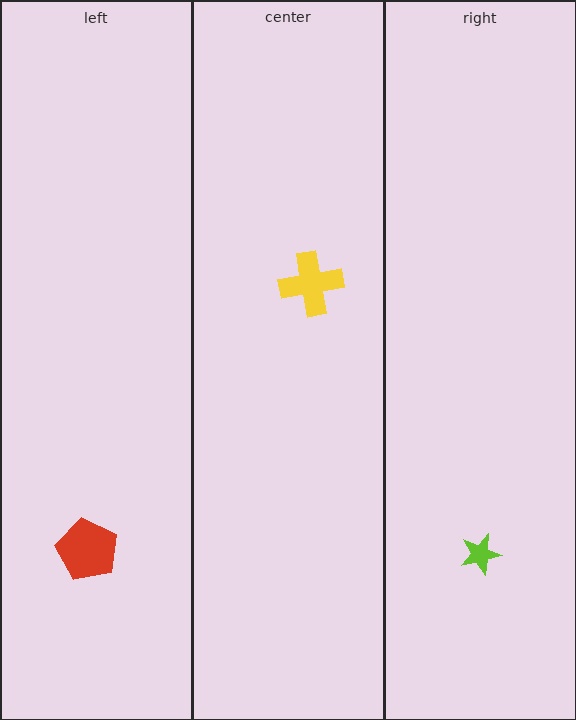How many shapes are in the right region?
1.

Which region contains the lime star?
The right region.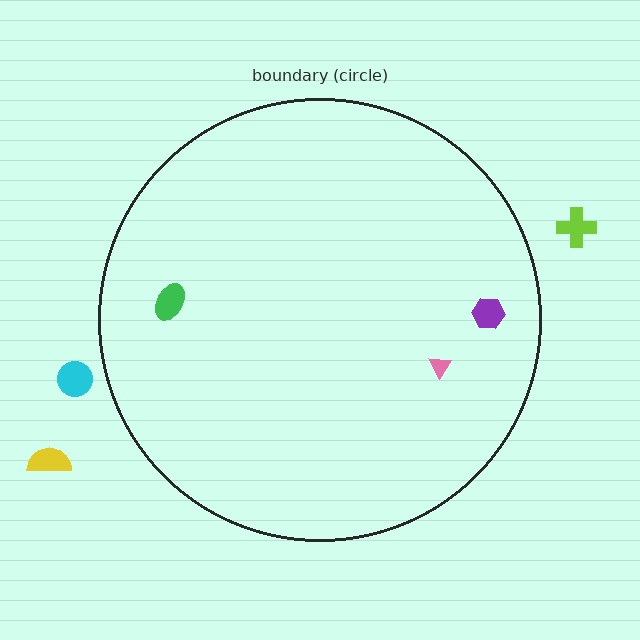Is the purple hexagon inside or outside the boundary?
Inside.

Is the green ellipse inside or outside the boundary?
Inside.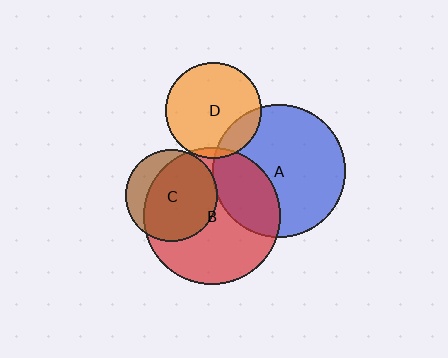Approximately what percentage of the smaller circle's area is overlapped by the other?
Approximately 75%.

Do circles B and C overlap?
Yes.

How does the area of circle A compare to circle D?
Approximately 1.9 times.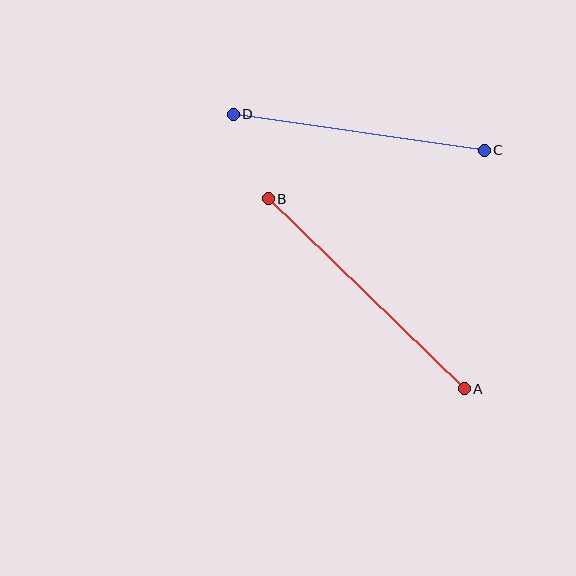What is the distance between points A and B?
The distance is approximately 273 pixels.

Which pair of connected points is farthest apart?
Points A and B are farthest apart.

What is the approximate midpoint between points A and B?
The midpoint is at approximately (366, 294) pixels.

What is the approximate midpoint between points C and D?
The midpoint is at approximately (359, 132) pixels.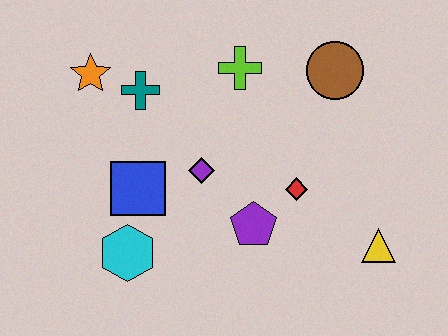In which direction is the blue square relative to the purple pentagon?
The blue square is to the left of the purple pentagon.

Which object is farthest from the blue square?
The yellow triangle is farthest from the blue square.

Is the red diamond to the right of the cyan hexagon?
Yes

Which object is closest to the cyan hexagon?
The blue square is closest to the cyan hexagon.